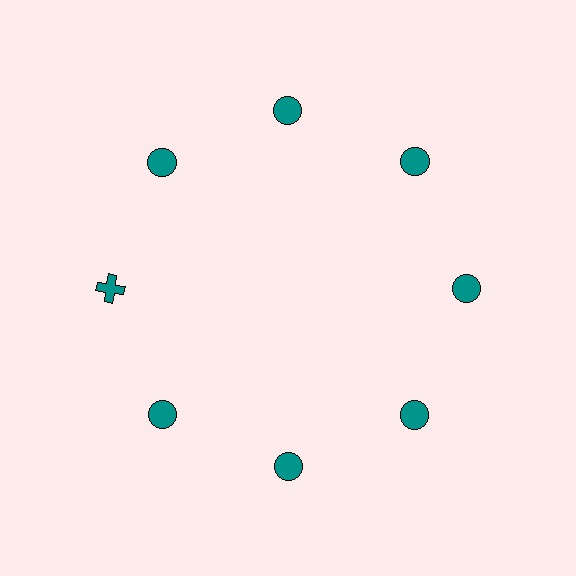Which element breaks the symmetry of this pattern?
The teal cross at roughly the 9 o'clock position breaks the symmetry. All other shapes are teal circles.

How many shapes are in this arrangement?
There are 8 shapes arranged in a ring pattern.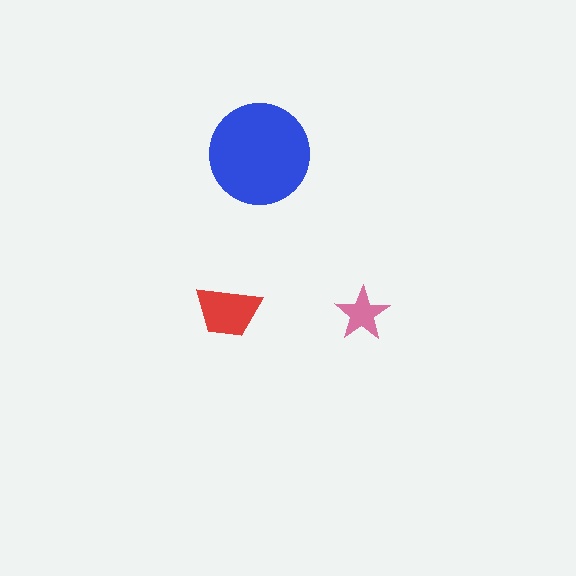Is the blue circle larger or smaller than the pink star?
Larger.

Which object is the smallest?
The pink star.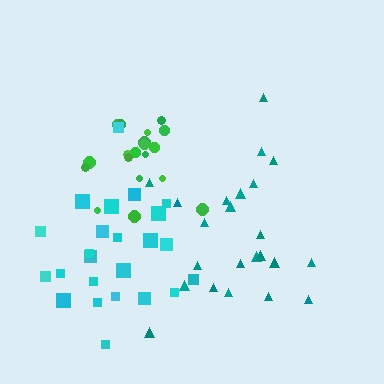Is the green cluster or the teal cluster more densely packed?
Green.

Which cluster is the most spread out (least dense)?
Teal.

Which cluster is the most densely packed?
Green.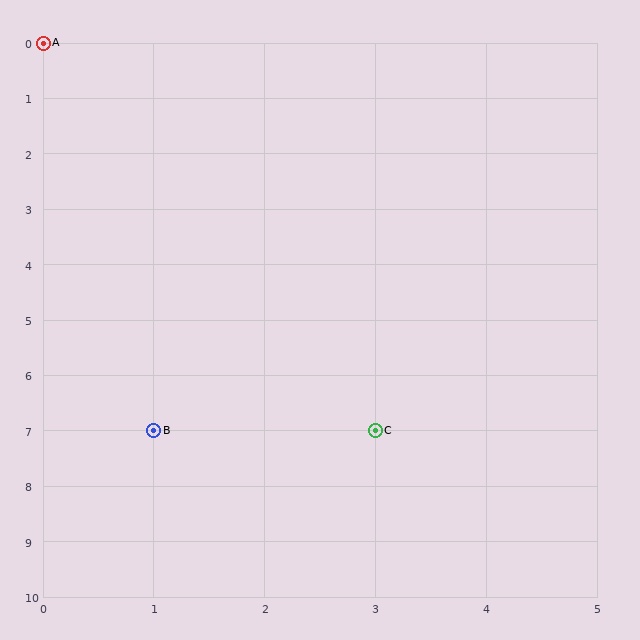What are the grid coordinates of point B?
Point B is at grid coordinates (1, 7).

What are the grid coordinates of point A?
Point A is at grid coordinates (0, 0).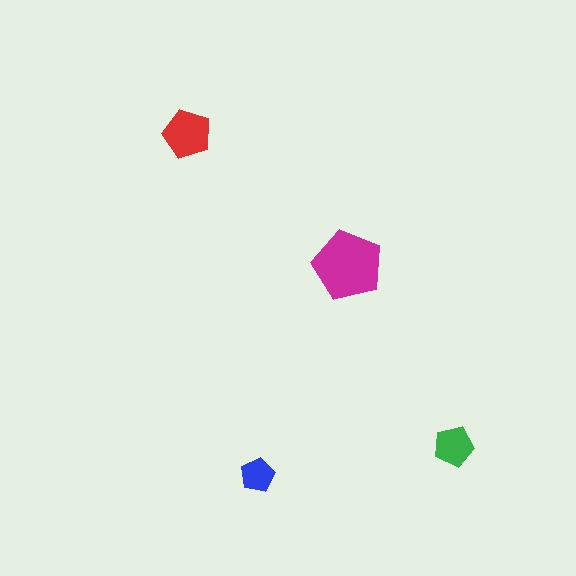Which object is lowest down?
The blue pentagon is bottommost.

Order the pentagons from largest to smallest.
the magenta one, the red one, the green one, the blue one.